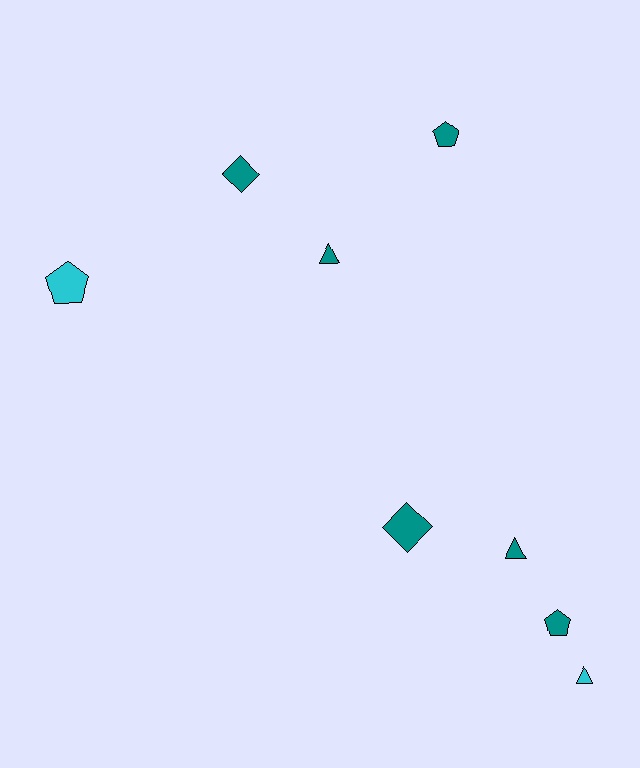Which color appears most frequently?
Teal, with 6 objects.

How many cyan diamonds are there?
There are no cyan diamonds.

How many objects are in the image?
There are 8 objects.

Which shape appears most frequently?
Triangle, with 3 objects.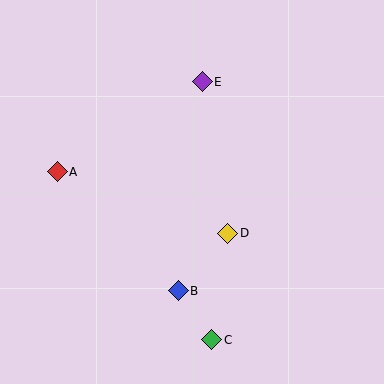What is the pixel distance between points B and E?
The distance between B and E is 210 pixels.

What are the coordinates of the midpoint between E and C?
The midpoint between E and C is at (207, 211).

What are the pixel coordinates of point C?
Point C is at (212, 340).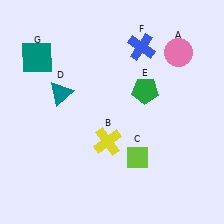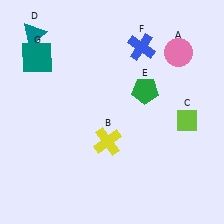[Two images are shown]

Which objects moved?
The objects that moved are: the lime diamond (C), the teal triangle (D).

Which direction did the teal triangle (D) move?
The teal triangle (D) moved up.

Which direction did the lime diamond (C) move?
The lime diamond (C) moved right.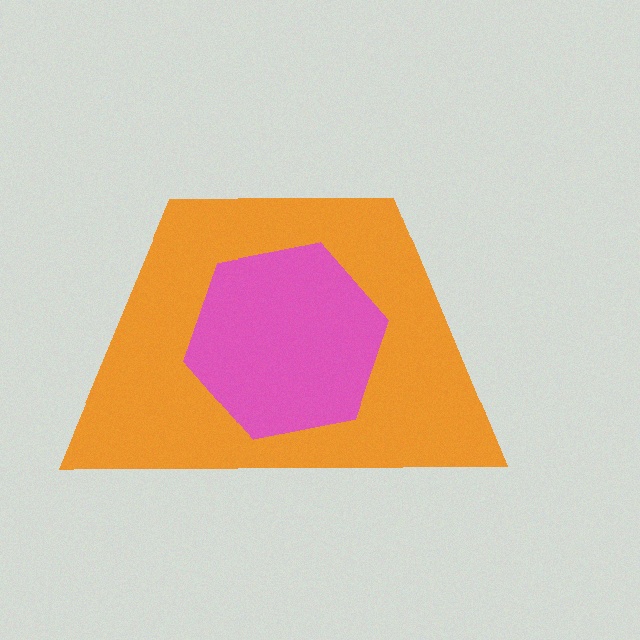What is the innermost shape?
The pink hexagon.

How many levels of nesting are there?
2.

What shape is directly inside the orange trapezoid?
The pink hexagon.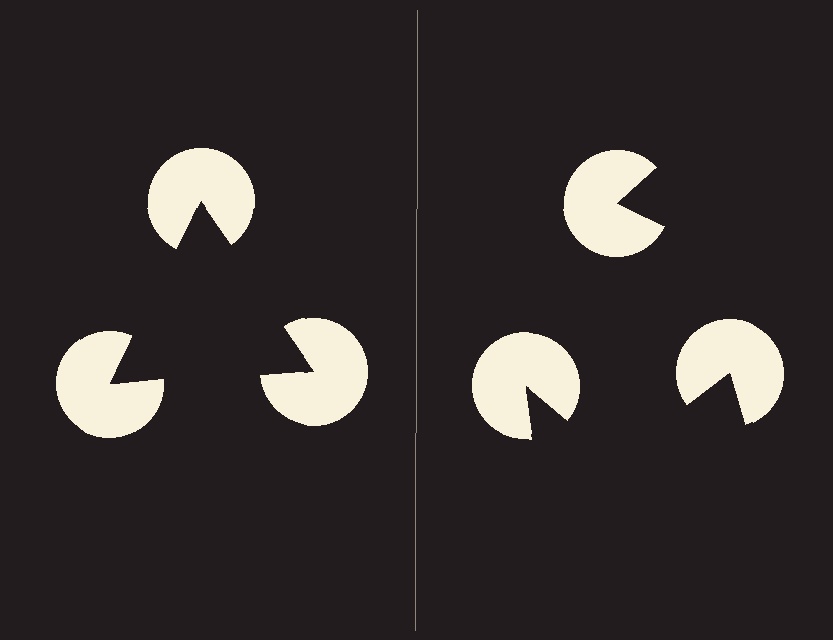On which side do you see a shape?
An illusory triangle appears on the left side. On the right side the wedge cuts are rotated, so no coherent shape forms.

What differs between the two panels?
The pac-man discs are positioned identically on both sides; only the wedge orientations differ. On the left they align to a triangle; on the right they are misaligned.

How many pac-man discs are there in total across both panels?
6 — 3 on each side.